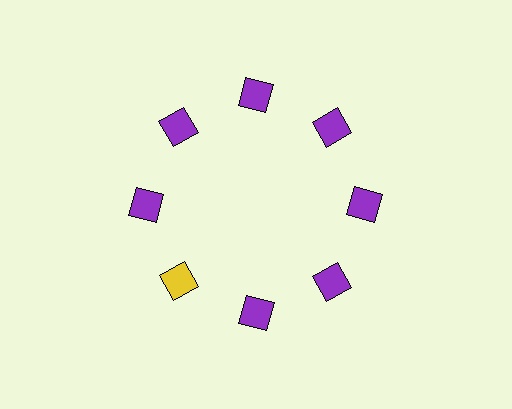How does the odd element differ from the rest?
It has a different color: yellow instead of purple.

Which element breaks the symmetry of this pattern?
The yellow square at roughly the 8 o'clock position breaks the symmetry. All other shapes are purple squares.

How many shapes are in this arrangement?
There are 8 shapes arranged in a ring pattern.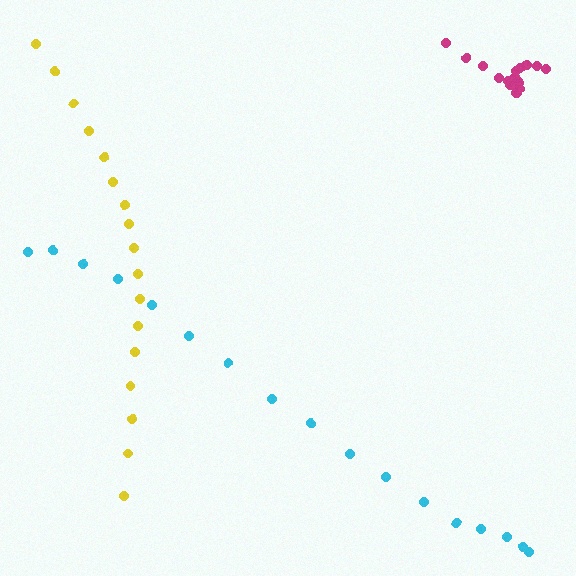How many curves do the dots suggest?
There are 3 distinct paths.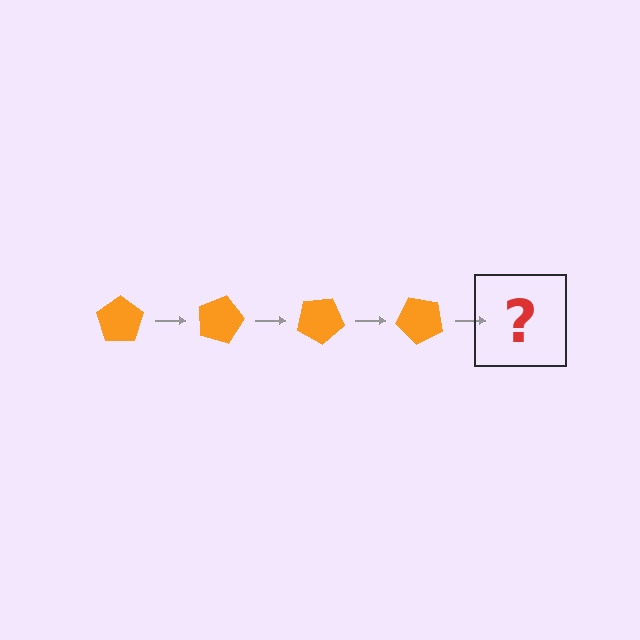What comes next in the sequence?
The next element should be an orange pentagon rotated 60 degrees.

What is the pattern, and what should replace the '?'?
The pattern is that the pentagon rotates 15 degrees each step. The '?' should be an orange pentagon rotated 60 degrees.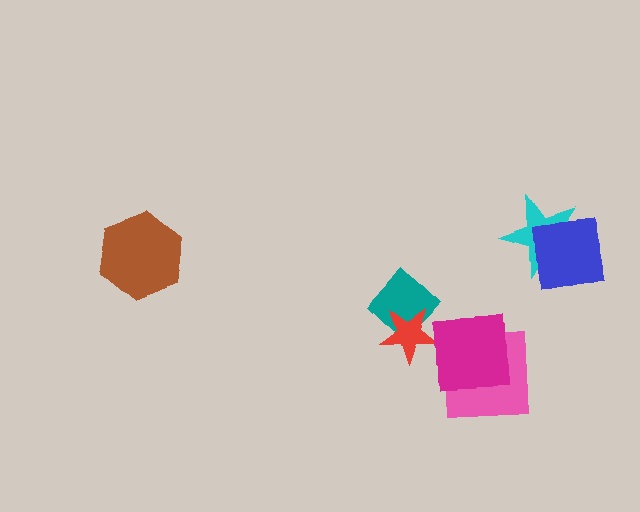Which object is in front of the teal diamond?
The red star is in front of the teal diamond.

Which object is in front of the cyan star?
The blue square is in front of the cyan star.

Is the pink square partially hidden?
Yes, it is partially covered by another shape.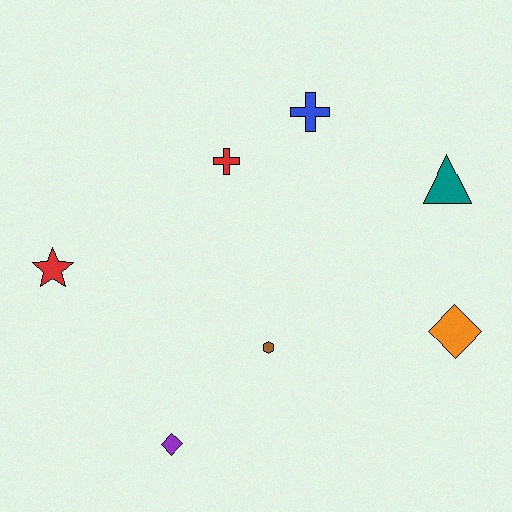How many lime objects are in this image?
There are no lime objects.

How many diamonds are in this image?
There are 2 diamonds.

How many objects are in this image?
There are 7 objects.